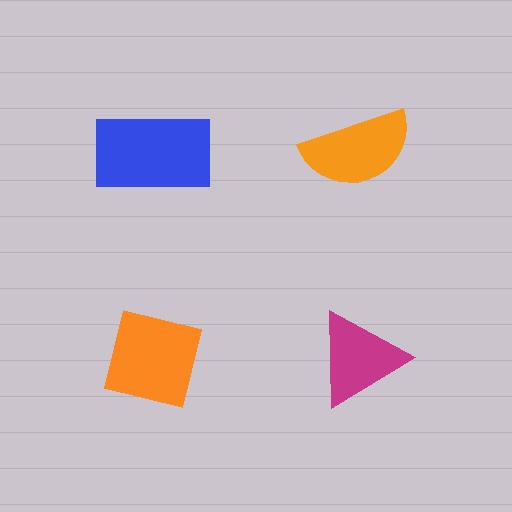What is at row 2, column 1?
An orange square.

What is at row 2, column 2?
A magenta triangle.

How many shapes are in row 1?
2 shapes.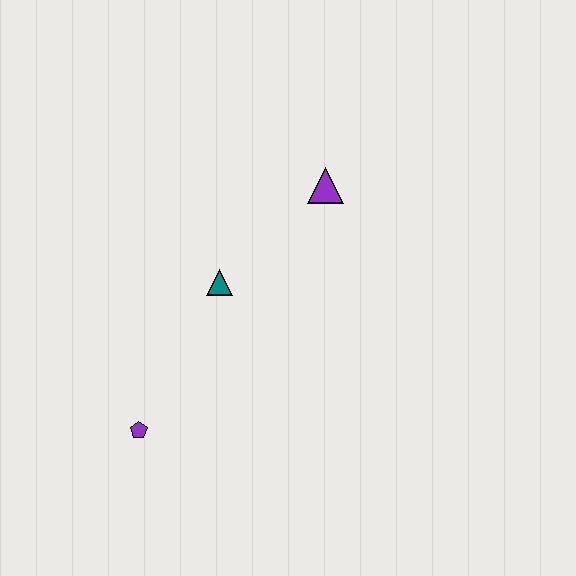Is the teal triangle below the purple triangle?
Yes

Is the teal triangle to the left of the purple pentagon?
No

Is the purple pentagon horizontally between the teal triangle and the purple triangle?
No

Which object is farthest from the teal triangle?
The purple pentagon is farthest from the teal triangle.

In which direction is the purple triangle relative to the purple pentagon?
The purple triangle is above the purple pentagon.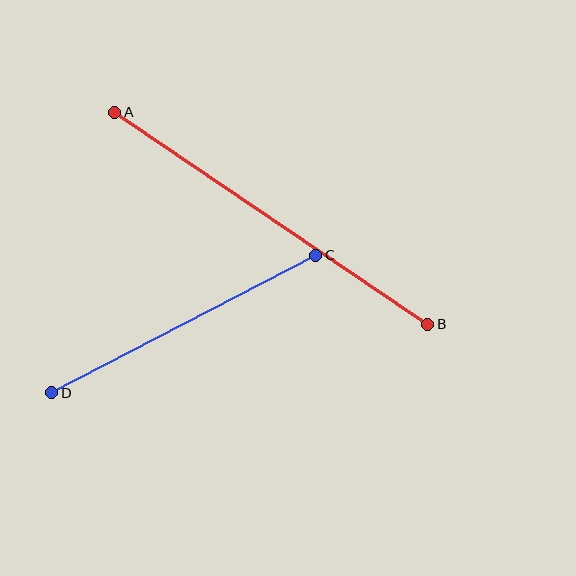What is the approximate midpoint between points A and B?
The midpoint is at approximately (271, 218) pixels.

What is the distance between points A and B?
The distance is approximately 378 pixels.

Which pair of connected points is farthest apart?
Points A and B are farthest apart.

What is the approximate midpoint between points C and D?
The midpoint is at approximately (184, 324) pixels.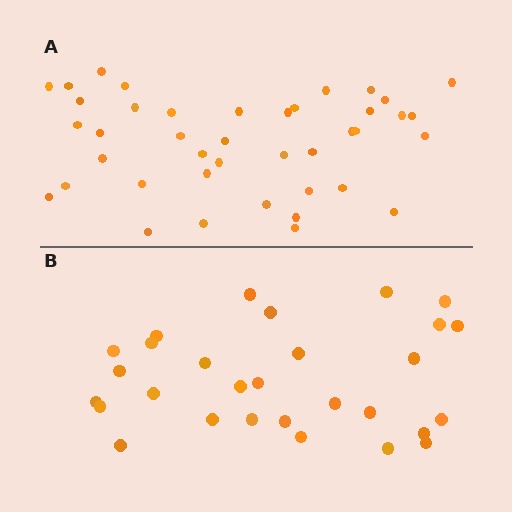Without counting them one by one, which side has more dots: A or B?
Region A (the top region) has more dots.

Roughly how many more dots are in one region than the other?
Region A has roughly 12 or so more dots than region B.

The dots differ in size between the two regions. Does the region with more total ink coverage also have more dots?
No. Region B has more total ink coverage because its dots are larger, but region A actually contains more individual dots. Total area can be misleading — the number of items is what matters here.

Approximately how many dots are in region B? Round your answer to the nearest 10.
About 30 dots. (The exact count is 29, which rounds to 30.)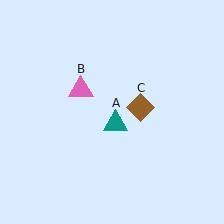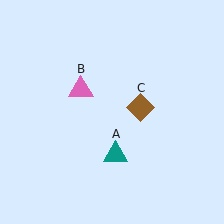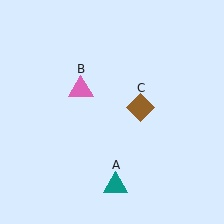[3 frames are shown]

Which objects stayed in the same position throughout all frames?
Pink triangle (object B) and brown diamond (object C) remained stationary.